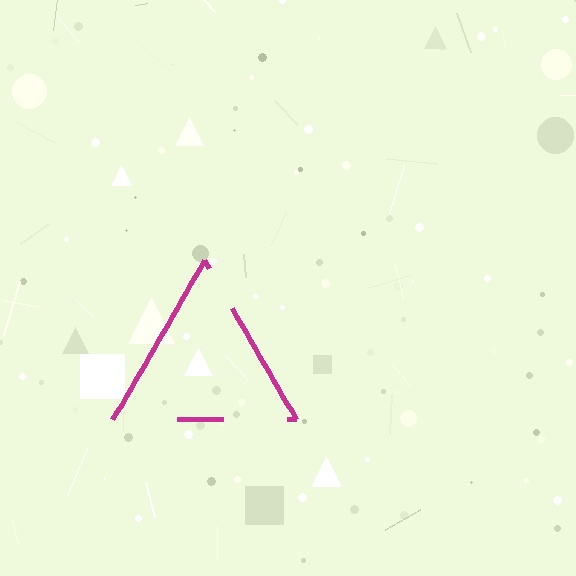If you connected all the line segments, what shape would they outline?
They would outline a triangle.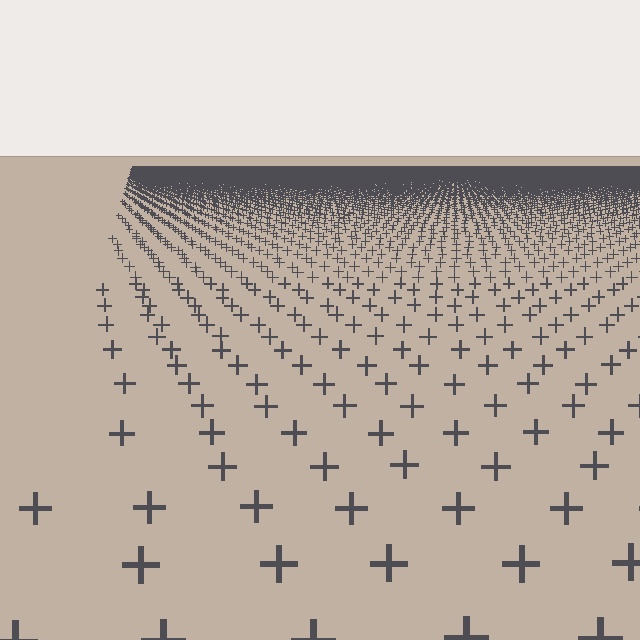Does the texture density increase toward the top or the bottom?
Density increases toward the top.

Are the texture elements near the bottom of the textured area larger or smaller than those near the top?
Larger. Near the bottom, elements are closer to the viewer and appear at a bigger on-screen size.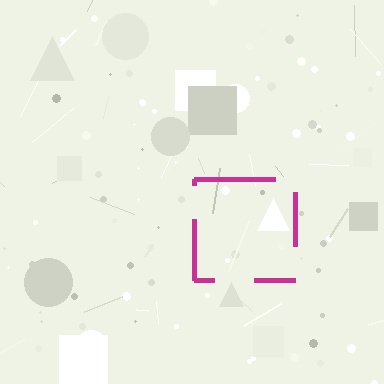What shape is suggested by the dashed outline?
The dashed outline suggests a square.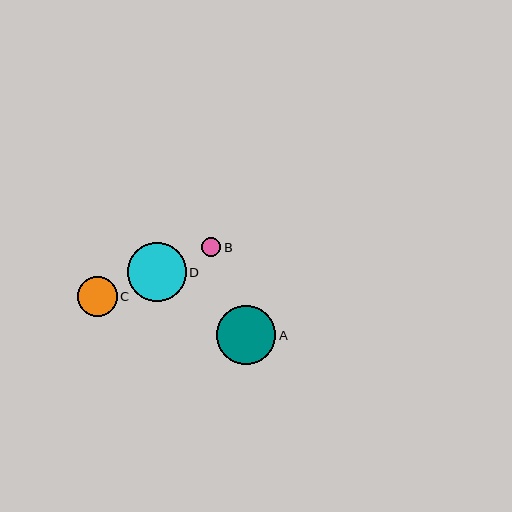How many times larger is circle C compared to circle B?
Circle C is approximately 2.1 times the size of circle B.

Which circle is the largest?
Circle A is the largest with a size of approximately 59 pixels.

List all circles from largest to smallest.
From largest to smallest: A, D, C, B.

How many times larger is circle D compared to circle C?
Circle D is approximately 1.5 times the size of circle C.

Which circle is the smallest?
Circle B is the smallest with a size of approximately 19 pixels.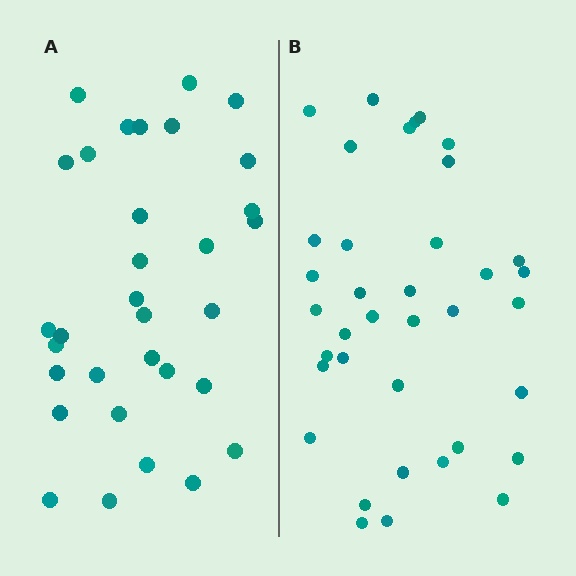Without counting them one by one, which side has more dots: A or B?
Region B (the right region) has more dots.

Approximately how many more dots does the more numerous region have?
Region B has about 5 more dots than region A.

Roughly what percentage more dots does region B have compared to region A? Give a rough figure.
About 15% more.